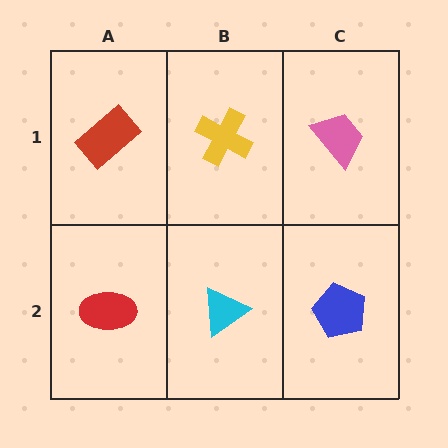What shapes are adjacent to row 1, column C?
A blue pentagon (row 2, column C), a yellow cross (row 1, column B).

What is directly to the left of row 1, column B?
A red rectangle.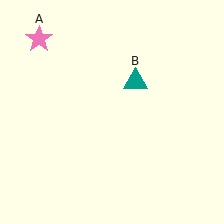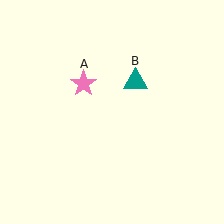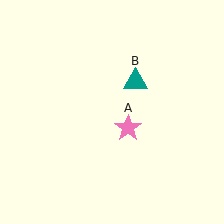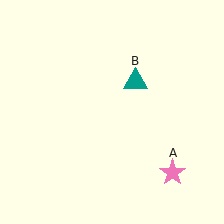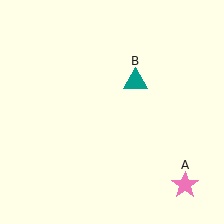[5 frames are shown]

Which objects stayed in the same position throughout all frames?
Teal triangle (object B) remained stationary.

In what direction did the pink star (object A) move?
The pink star (object A) moved down and to the right.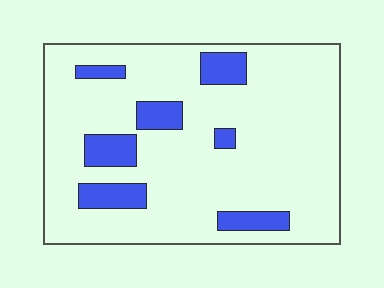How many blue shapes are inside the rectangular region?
7.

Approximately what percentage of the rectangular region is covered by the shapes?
Approximately 15%.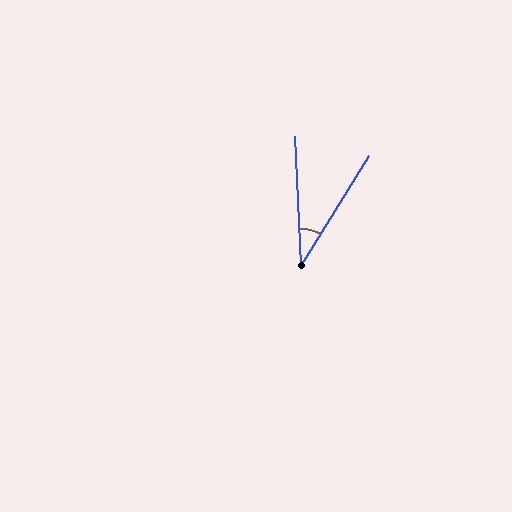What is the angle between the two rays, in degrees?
Approximately 34 degrees.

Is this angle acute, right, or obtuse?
It is acute.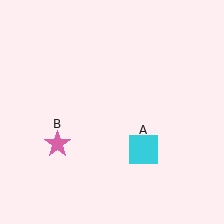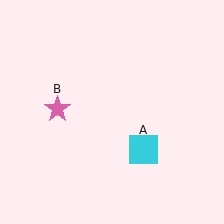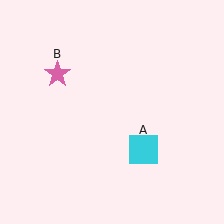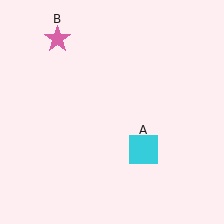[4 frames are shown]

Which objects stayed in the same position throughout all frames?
Cyan square (object A) remained stationary.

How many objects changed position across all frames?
1 object changed position: pink star (object B).